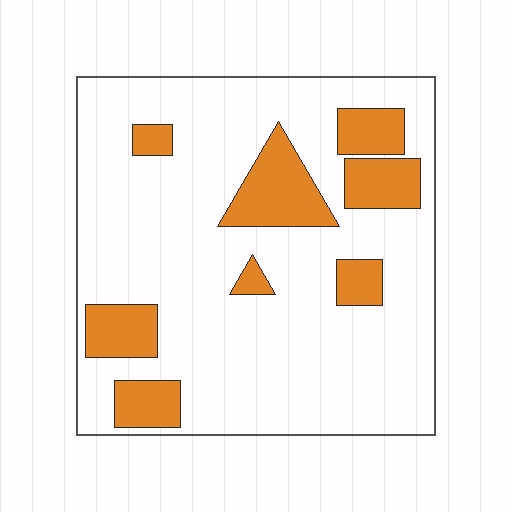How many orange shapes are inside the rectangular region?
8.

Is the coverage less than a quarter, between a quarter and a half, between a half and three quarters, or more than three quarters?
Less than a quarter.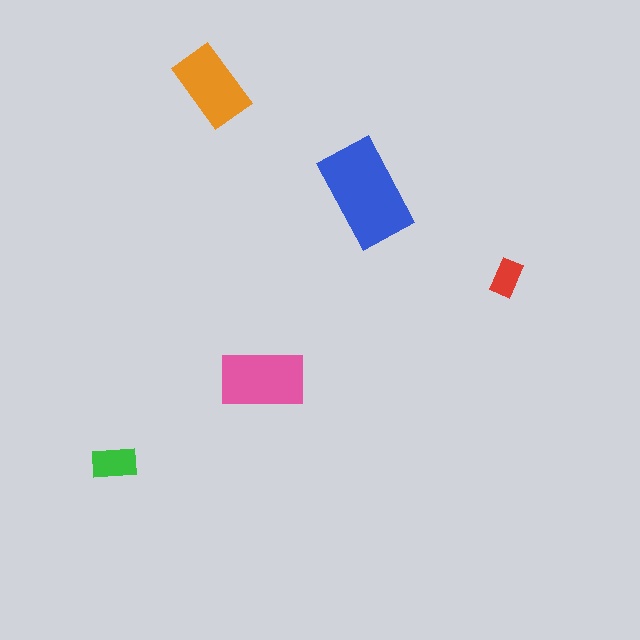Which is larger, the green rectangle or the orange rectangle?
The orange one.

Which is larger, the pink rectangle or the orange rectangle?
The pink one.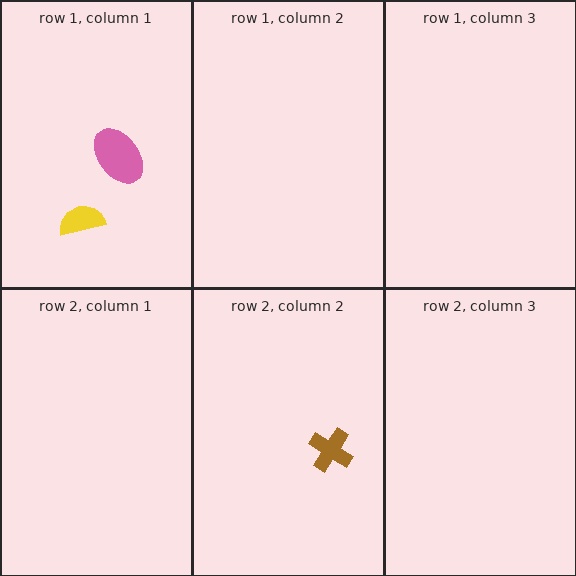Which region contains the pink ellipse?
The row 1, column 1 region.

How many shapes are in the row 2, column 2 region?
1.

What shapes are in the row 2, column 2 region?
The brown cross.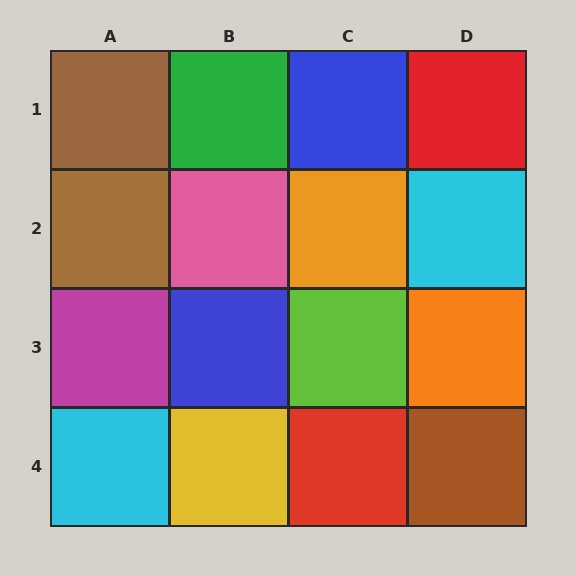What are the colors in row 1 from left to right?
Brown, green, blue, red.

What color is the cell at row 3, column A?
Magenta.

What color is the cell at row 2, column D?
Cyan.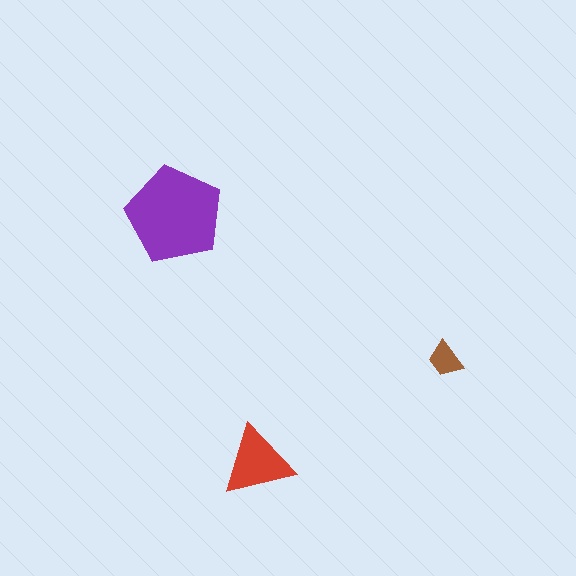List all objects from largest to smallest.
The purple pentagon, the red triangle, the brown trapezoid.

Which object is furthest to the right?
The brown trapezoid is rightmost.